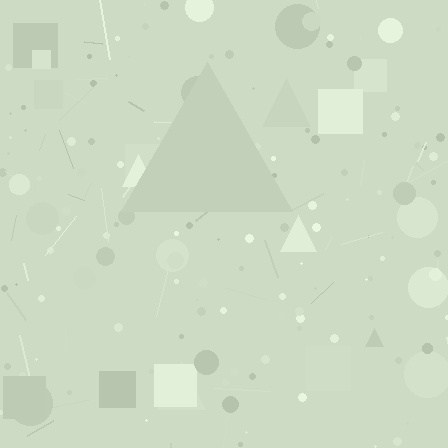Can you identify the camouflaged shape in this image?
The camouflaged shape is a triangle.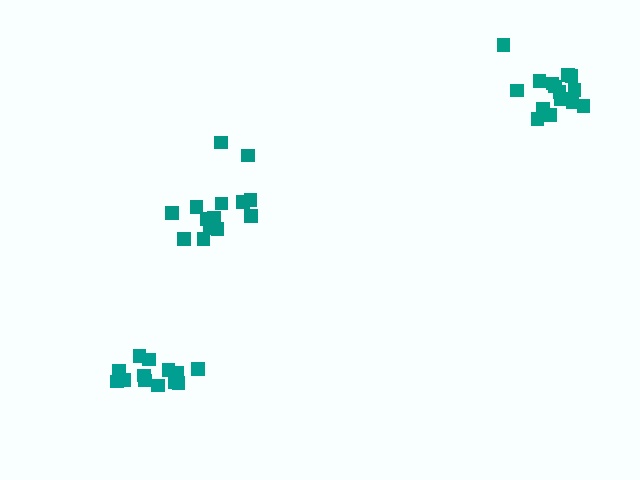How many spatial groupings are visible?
There are 3 spatial groupings.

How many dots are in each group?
Group 1: 16 dots, Group 2: 14 dots, Group 3: 13 dots (43 total).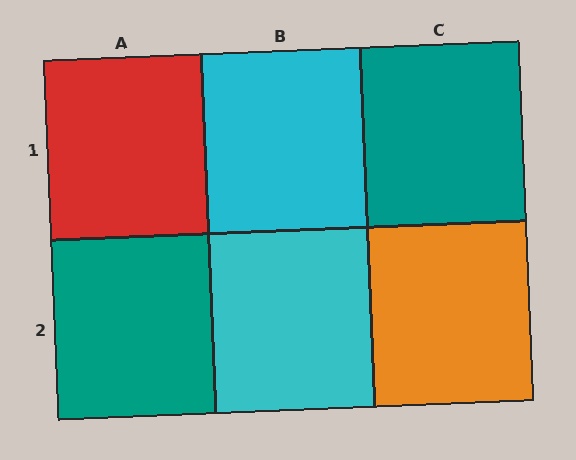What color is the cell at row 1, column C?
Teal.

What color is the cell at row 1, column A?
Red.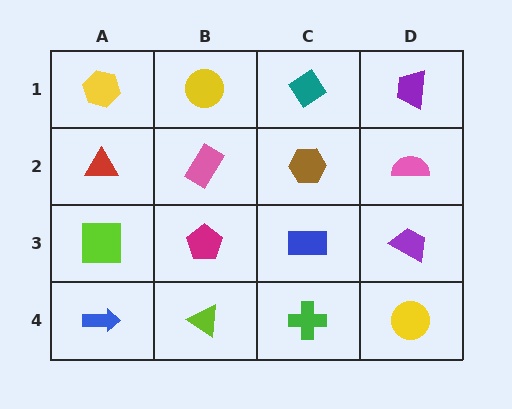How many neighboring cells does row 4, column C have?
3.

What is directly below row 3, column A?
A blue arrow.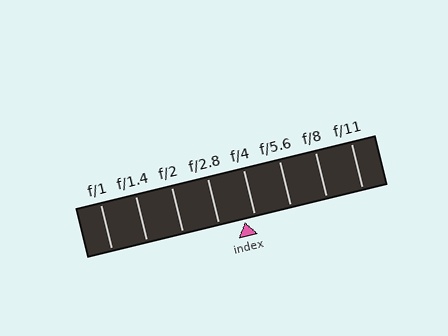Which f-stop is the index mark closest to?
The index mark is closest to f/4.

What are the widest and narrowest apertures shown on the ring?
The widest aperture shown is f/1 and the narrowest is f/11.